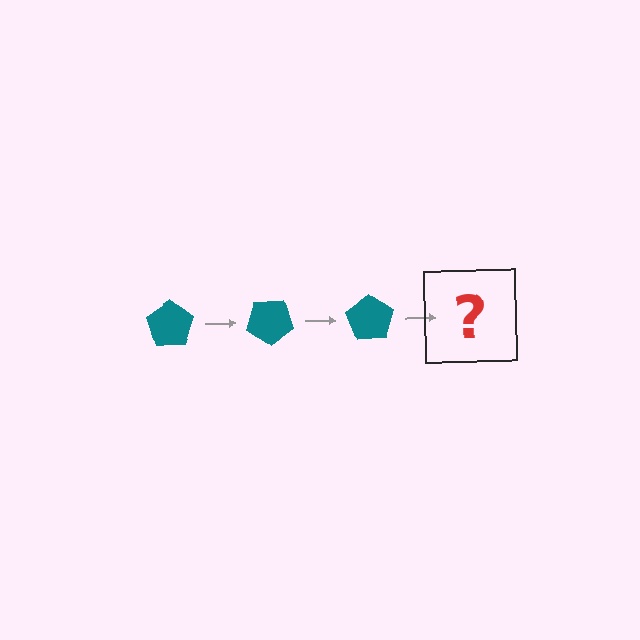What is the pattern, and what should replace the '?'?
The pattern is that the pentagon rotates 35 degrees each step. The '?' should be a teal pentagon rotated 105 degrees.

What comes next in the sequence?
The next element should be a teal pentagon rotated 105 degrees.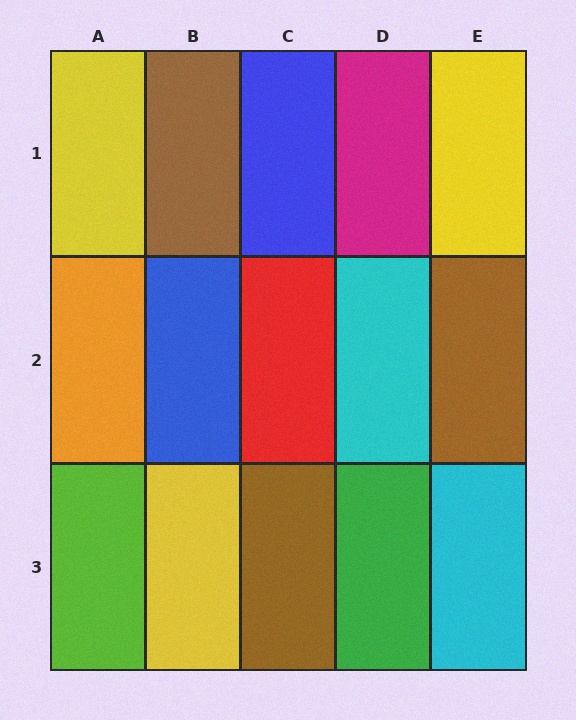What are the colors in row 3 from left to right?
Lime, yellow, brown, green, cyan.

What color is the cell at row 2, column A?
Orange.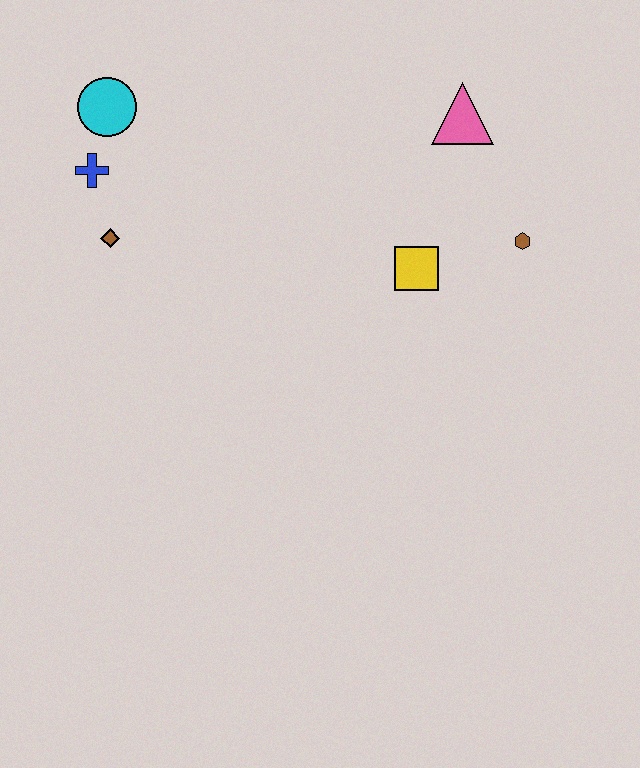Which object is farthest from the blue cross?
The brown hexagon is farthest from the blue cross.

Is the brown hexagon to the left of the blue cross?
No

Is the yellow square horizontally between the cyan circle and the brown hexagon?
Yes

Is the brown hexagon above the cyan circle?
No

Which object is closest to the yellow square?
The brown hexagon is closest to the yellow square.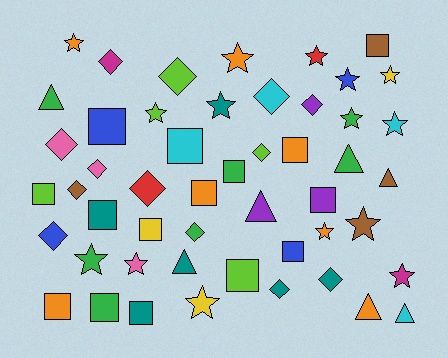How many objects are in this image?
There are 50 objects.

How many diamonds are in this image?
There are 13 diamonds.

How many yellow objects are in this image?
There are 3 yellow objects.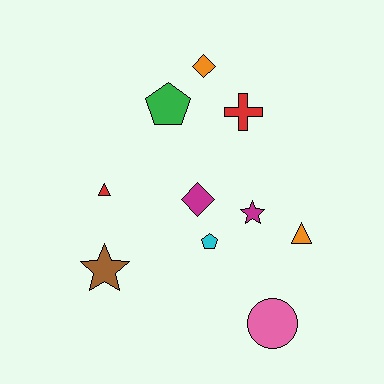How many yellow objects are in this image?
There are no yellow objects.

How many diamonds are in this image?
There are 2 diamonds.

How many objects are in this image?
There are 10 objects.